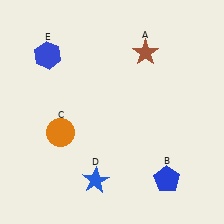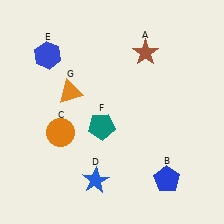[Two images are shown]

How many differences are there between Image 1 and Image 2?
There are 2 differences between the two images.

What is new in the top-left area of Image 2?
An orange triangle (G) was added in the top-left area of Image 2.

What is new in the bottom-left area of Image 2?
A teal pentagon (F) was added in the bottom-left area of Image 2.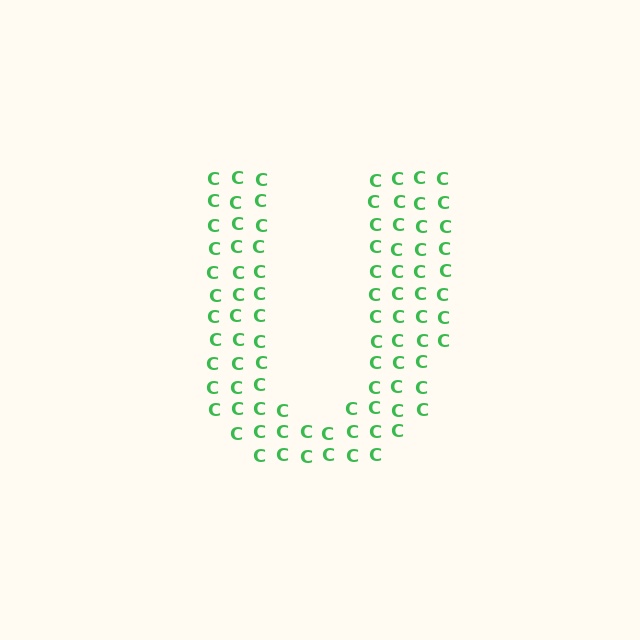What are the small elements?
The small elements are letter C's.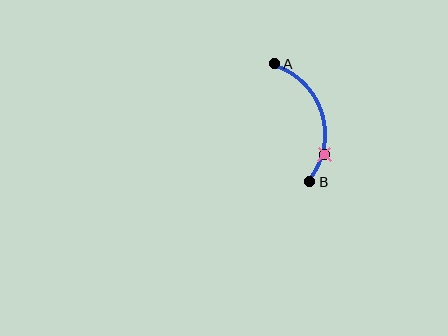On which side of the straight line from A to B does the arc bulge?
The arc bulges to the right of the straight line connecting A and B.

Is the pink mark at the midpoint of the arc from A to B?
No. The pink mark lies on the arc but is closer to endpoint B. The arc midpoint would be at the point on the curve equidistant along the arc from both A and B.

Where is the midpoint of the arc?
The arc midpoint is the point on the curve farthest from the straight line joining A and B. It sits to the right of that line.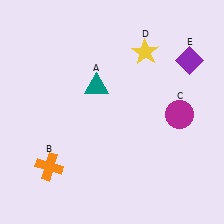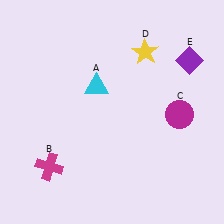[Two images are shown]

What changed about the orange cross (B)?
In Image 1, B is orange. In Image 2, it changed to magenta.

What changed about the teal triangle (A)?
In Image 1, A is teal. In Image 2, it changed to cyan.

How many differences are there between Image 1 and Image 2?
There are 2 differences between the two images.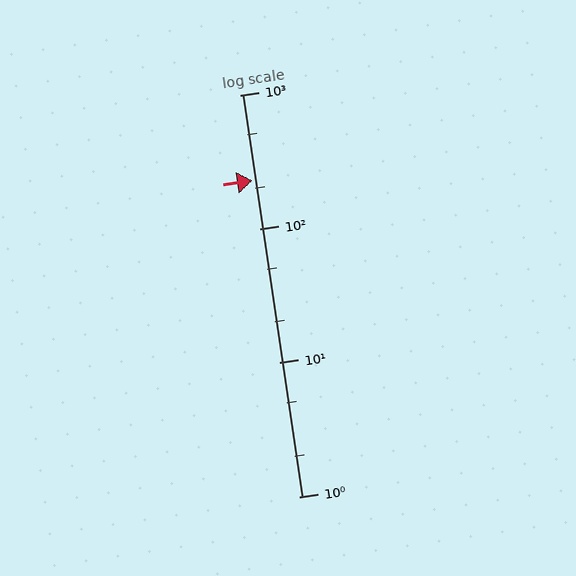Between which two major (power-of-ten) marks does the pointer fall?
The pointer is between 100 and 1000.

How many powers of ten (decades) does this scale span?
The scale spans 3 decades, from 1 to 1000.